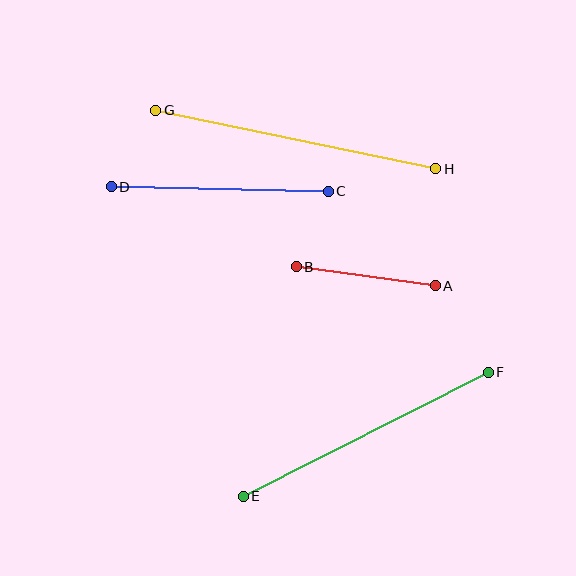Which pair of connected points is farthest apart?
Points G and H are farthest apart.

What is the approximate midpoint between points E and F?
The midpoint is at approximately (366, 434) pixels.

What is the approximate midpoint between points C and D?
The midpoint is at approximately (220, 189) pixels.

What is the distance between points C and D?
The distance is approximately 217 pixels.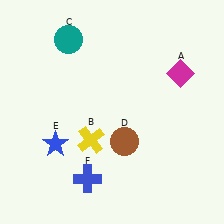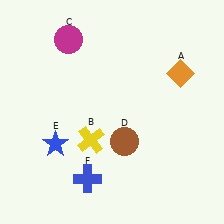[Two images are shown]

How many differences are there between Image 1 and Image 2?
There are 2 differences between the two images.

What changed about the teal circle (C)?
In Image 1, C is teal. In Image 2, it changed to magenta.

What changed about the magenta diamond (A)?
In Image 1, A is magenta. In Image 2, it changed to orange.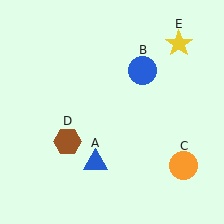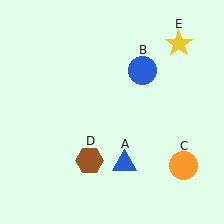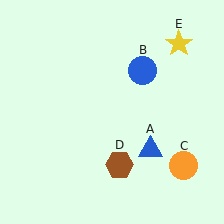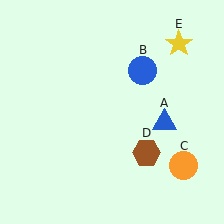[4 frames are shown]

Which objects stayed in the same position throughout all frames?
Blue circle (object B) and orange circle (object C) and yellow star (object E) remained stationary.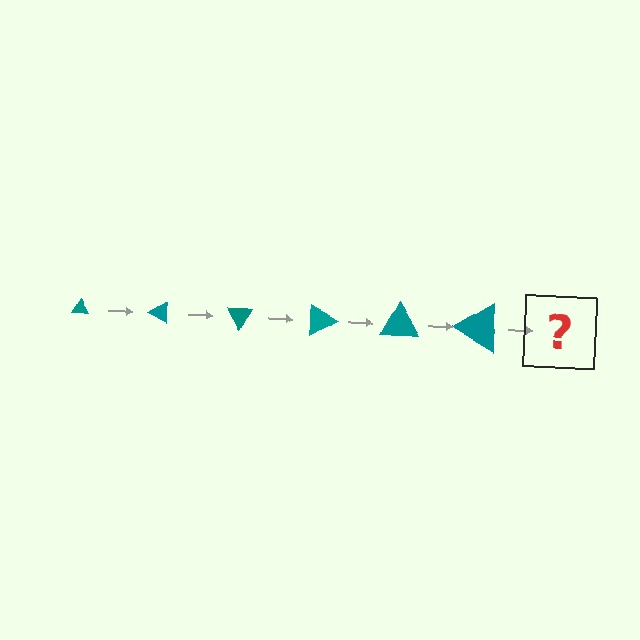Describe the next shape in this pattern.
It should be a triangle, larger than the previous one and rotated 180 degrees from the start.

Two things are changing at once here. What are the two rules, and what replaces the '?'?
The two rules are that the triangle grows larger each step and it rotates 30 degrees each step. The '?' should be a triangle, larger than the previous one and rotated 180 degrees from the start.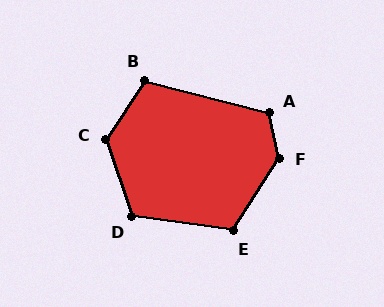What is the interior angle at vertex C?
Approximately 128 degrees (obtuse).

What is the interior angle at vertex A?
Approximately 117 degrees (obtuse).